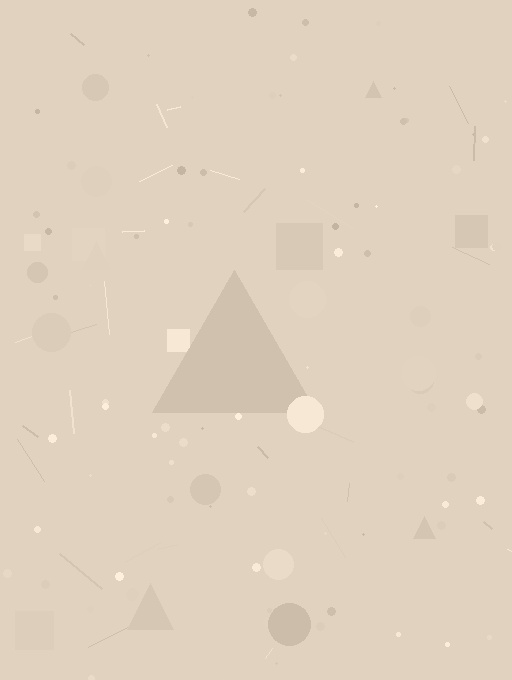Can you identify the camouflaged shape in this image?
The camouflaged shape is a triangle.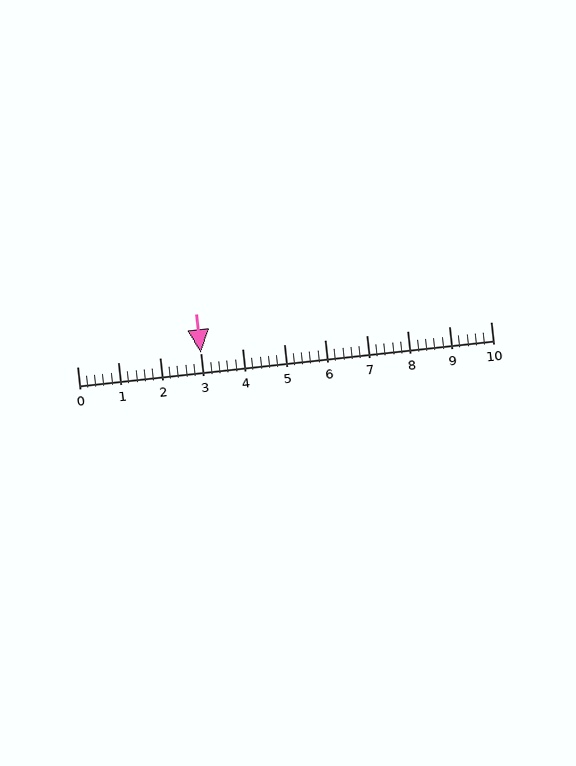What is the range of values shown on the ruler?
The ruler shows values from 0 to 10.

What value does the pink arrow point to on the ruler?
The pink arrow points to approximately 3.0.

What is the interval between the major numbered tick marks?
The major tick marks are spaced 1 units apart.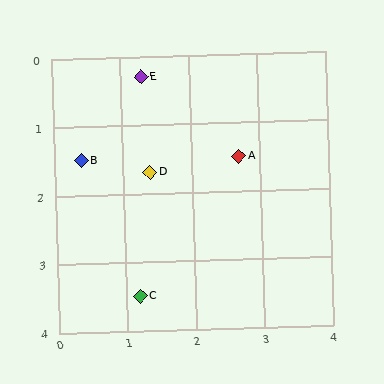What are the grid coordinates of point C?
Point C is at approximately (1.2, 3.5).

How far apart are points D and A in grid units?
Points D and A are about 1.3 grid units apart.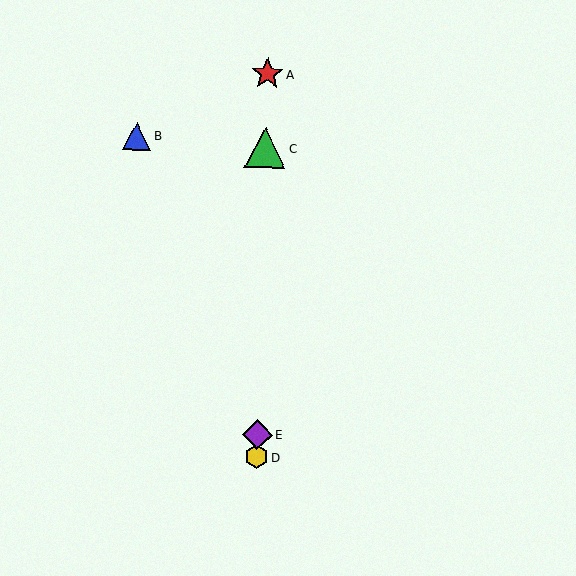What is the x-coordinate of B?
Object B is at x≈137.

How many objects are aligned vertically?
4 objects (A, C, D, E) are aligned vertically.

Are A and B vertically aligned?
No, A is at x≈267 and B is at x≈137.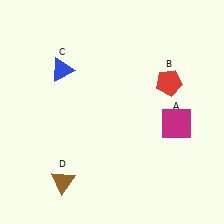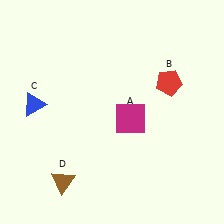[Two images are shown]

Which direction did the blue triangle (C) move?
The blue triangle (C) moved down.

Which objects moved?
The objects that moved are: the magenta square (A), the blue triangle (C).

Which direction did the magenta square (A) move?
The magenta square (A) moved left.